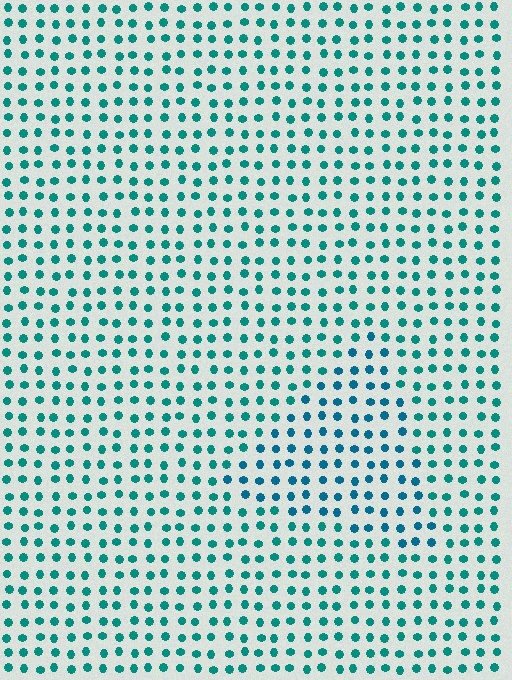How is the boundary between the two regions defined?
The boundary is defined purely by a slight shift in hue (about 22 degrees). Spacing, size, and orientation are identical on both sides.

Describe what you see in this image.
The image is filled with small teal elements in a uniform arrangement. A triangle-shaped region is visible where the elements are tinted to a slightly different hue, forming a subtle color boundary.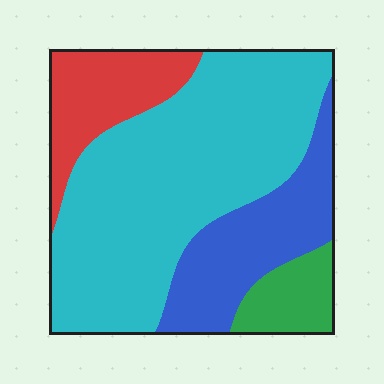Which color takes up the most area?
Cyan, at roughly 55%.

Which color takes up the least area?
Green, at roughly 10%.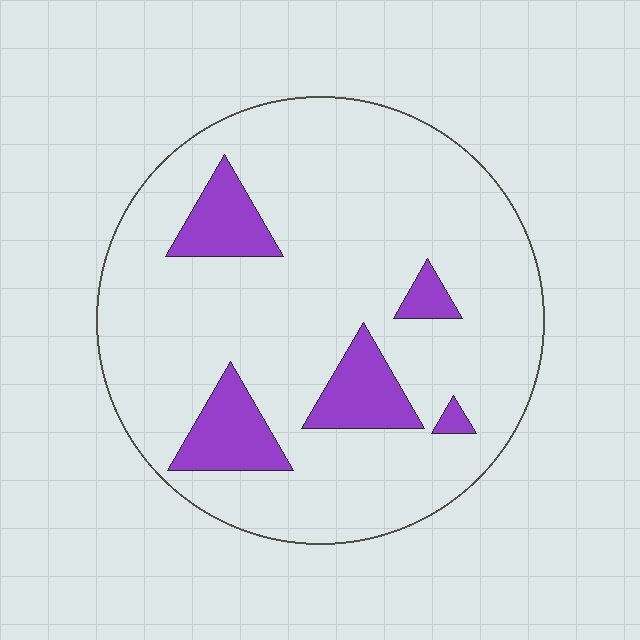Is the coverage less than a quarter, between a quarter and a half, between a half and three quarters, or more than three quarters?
Less than a quarter.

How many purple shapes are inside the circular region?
5.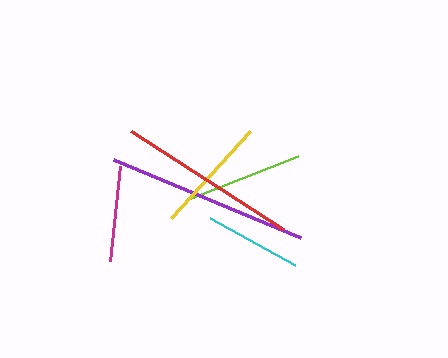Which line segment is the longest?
The purple line is the longest at approximately 202 pixels.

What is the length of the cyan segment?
The cyan segment is approximately 97 pixels long.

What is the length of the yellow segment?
The yellow segment is approximately 118 pixels long.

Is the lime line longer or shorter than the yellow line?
The lime line is longer than the yellow line.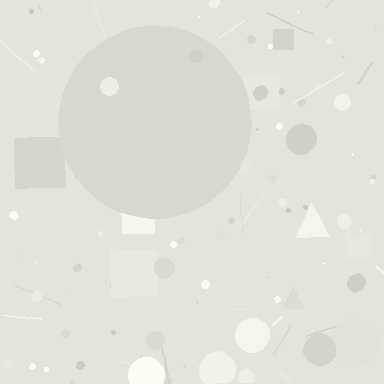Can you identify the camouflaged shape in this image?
The camouflaged shape is a circle.